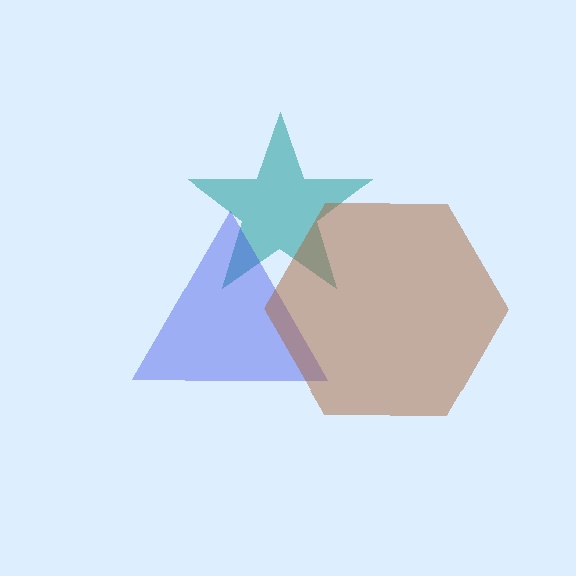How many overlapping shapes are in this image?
There are 3 overlapping shapes in the image.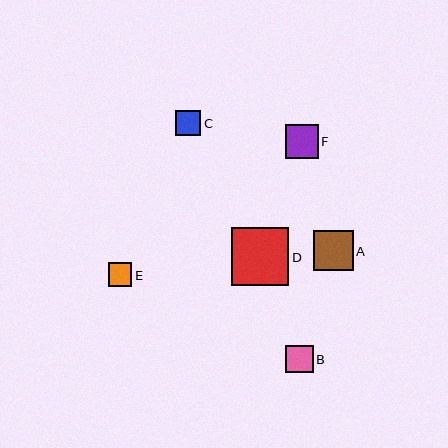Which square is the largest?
Square D is the largest with a size of approximately 58 pixels.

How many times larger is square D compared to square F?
Square D is approximately 1.7 times the size of square F.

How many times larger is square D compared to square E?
Square D is approximately 2.4 times the size of square E.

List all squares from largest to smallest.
From largest to smallest: D, A, F, B, C, E.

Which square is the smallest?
Square E is the smallest with a size of approximately 24 pixels.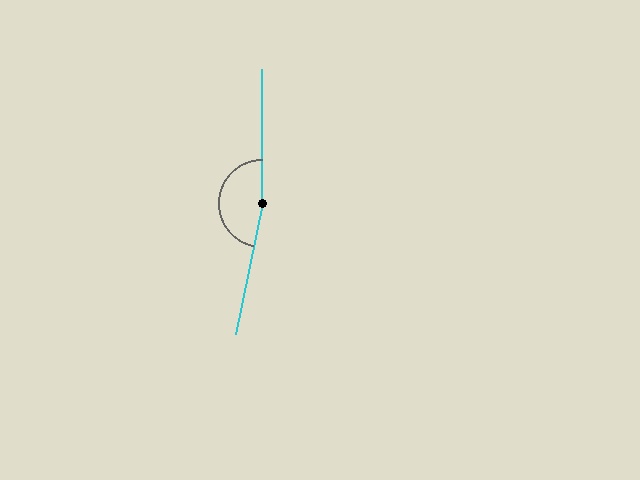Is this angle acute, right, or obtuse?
It is obtuse.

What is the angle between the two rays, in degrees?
Approximately 168 degrees.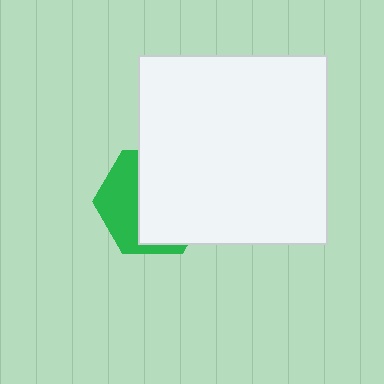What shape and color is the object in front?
The object in front is a white square.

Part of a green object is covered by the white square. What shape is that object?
It is a hexagon.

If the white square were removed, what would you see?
You would see the complete green hexagon.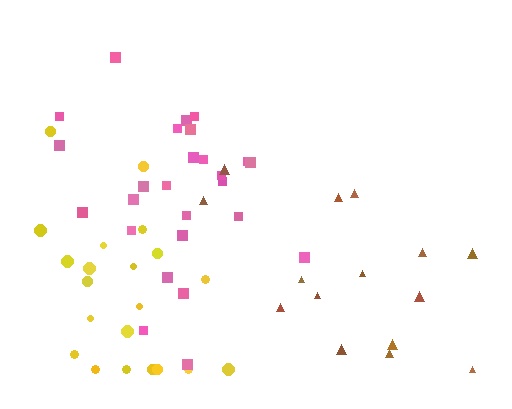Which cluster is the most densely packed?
Pink.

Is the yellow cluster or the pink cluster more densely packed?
Pink.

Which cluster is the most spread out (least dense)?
Brown.